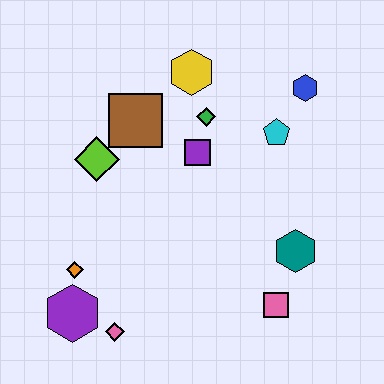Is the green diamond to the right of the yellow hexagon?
Yes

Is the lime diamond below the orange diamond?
No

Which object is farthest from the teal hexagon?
The purple hexagon is farthest from the teal hexagon.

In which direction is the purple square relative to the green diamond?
The purple square is below the green diamond.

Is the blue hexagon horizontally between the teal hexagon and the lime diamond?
No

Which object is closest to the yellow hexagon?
The green diamond is closest to the yellow hexagon.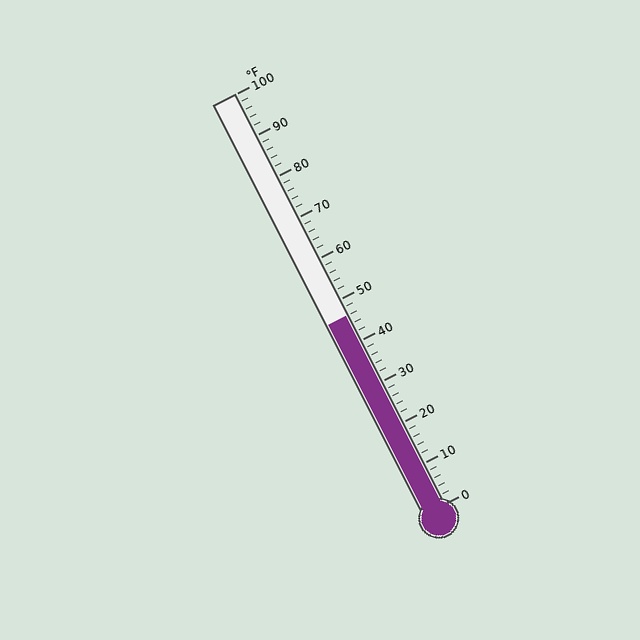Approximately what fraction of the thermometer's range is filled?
The thermometer is filled to approximately 45% of its range.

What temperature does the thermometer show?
The thermometer shows approximately 46°F.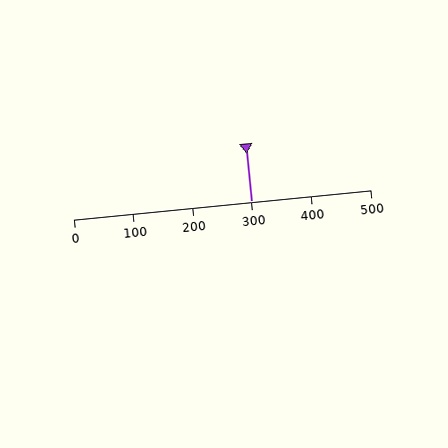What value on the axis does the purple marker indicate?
The marker indicates approximately 300.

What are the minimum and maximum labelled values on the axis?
The axis runs from 0 to 500.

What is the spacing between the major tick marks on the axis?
The major ticks are spaced 100 apart.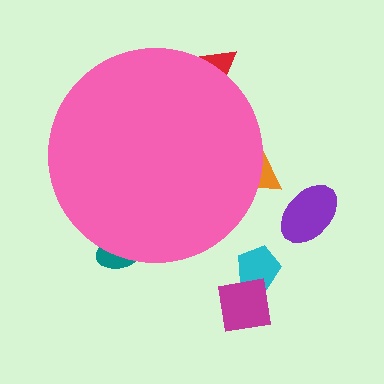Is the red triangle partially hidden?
Yes, the red triangle is partially hidden behind the pink circle.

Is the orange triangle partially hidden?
Yes, the orange triangle is partially hidden behind the pink circle.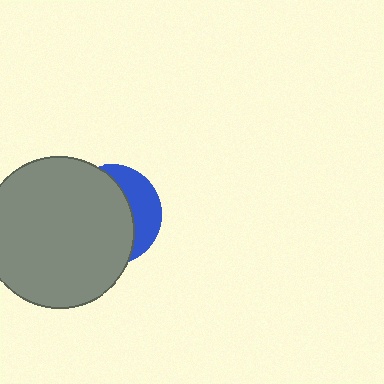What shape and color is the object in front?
The object in front is a gray circle.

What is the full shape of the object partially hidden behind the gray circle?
The partially hidden object is a blue circle.